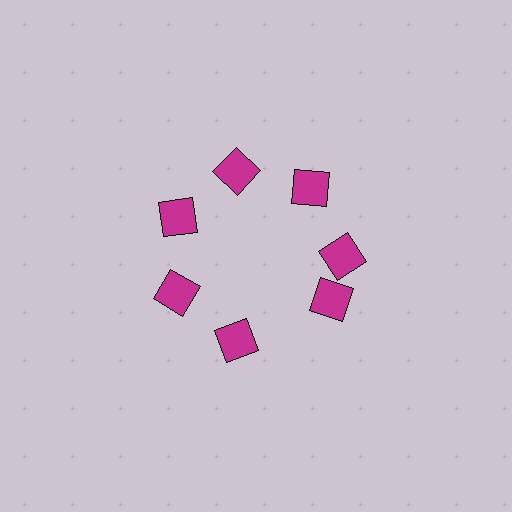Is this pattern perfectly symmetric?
No. The 7 magenta diamonds are arranged in a ring, but one element near the 5 o'clock position is rotated out of alignment along the ring, breaking the 7-fold rotational symmetry.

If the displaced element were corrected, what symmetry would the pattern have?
It would have 7-fold rotational symmetry — the pattern would map onto itself every 51 degrees.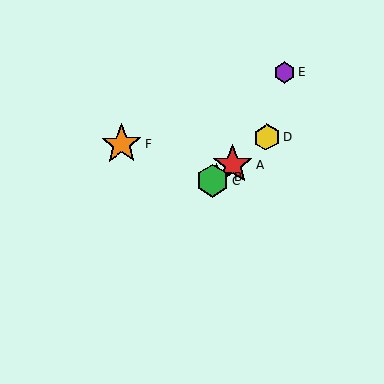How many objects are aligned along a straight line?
4 objects (A, B, C, D) are aligned along a straight line.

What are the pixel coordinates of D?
Object D is at (266, 137).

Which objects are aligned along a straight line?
Objects A, B, C, D are aligned along a straight line.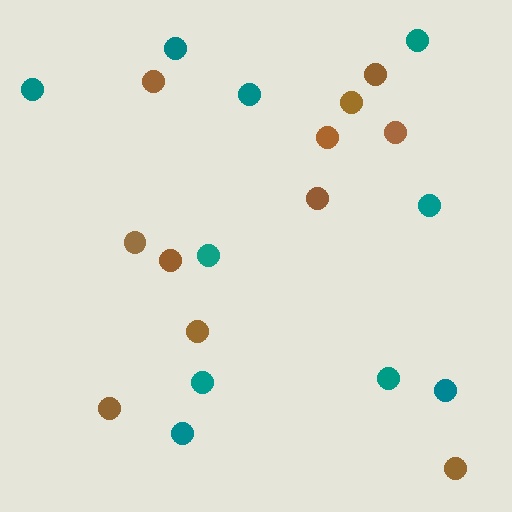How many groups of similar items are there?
There are 2 groups: one group of teal circles (10) and one group of brown circles (11).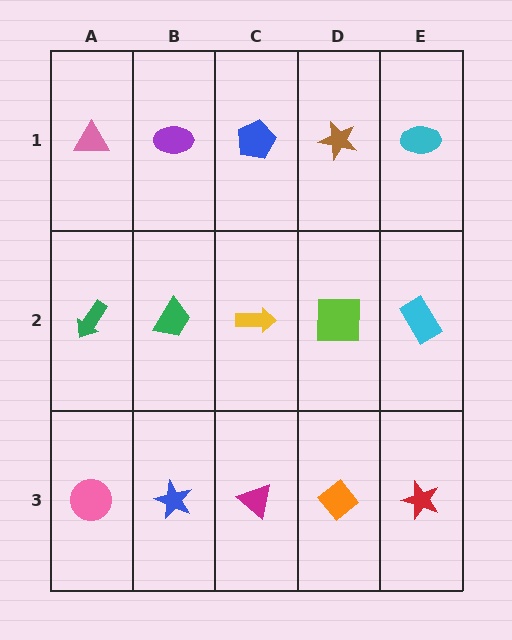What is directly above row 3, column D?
A lime square.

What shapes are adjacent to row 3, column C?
A yellow arrow (row 2, column C), a blue star (row 3, column B), an orange diamond (row 3, column D).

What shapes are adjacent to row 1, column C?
A yellow arrow (row 2, column C), a purple ellipse (row 1, column B), a brown star (row 1, column D).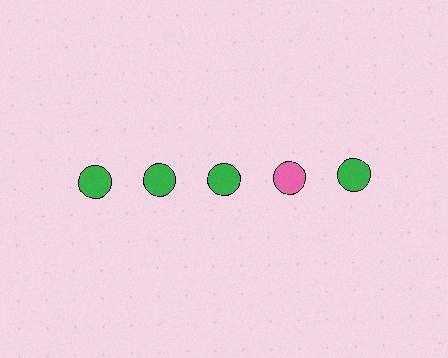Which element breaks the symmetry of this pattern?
The pink circle in the top row, second from right column breaks the symmetry. All other shapes are green circles.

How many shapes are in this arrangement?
There are 5 shapes arranged in a grid pattern.